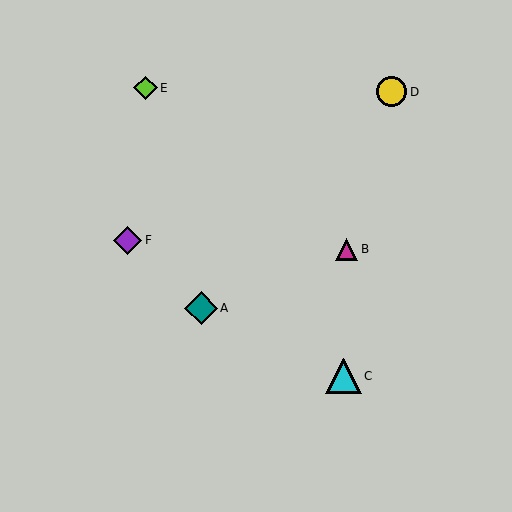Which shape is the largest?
The cyan triangle (labeled C) is the largest.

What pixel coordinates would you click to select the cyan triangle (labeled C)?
Click at (344, 376) to select the cyan triangle C.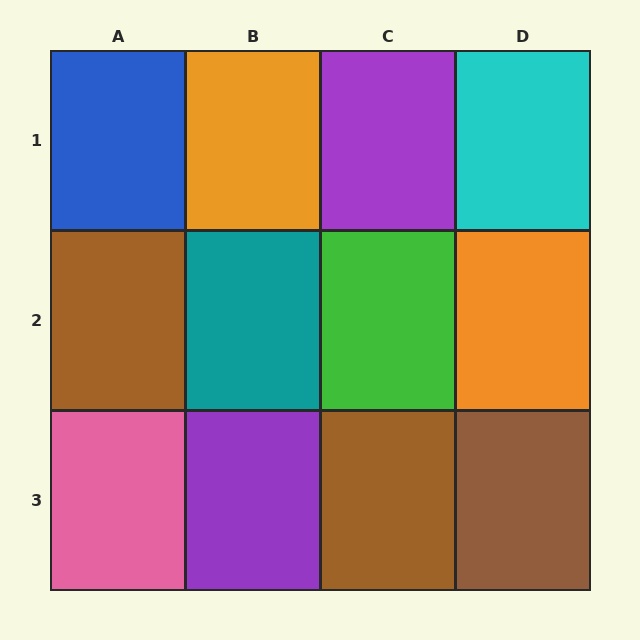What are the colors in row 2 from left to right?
Brown, teal, green, orange.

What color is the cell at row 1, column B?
Orange.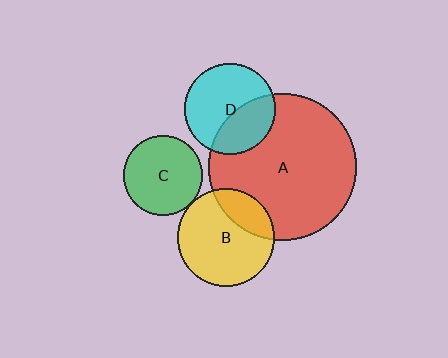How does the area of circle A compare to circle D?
Approximately 2.6 times.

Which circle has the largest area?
Circle A (red).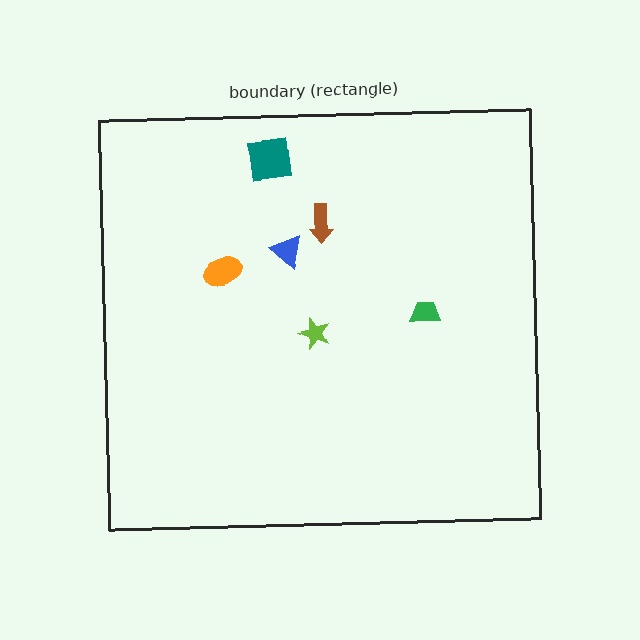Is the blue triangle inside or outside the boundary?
Inside.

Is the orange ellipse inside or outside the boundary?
Inside.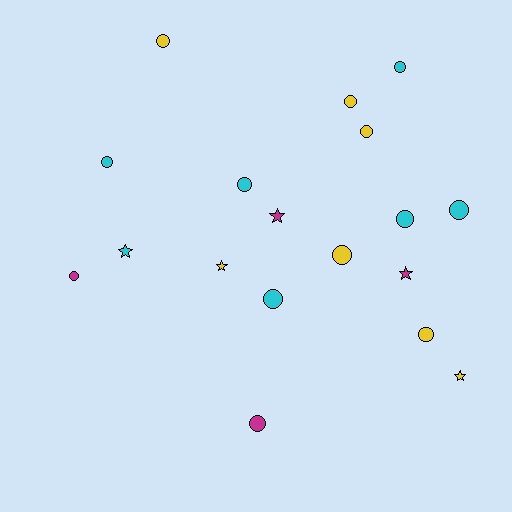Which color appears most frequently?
Yellow, with 7 objects.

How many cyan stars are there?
There is 1 cyan star.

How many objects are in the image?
There are 18 objects.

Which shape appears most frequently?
Circle, with 13 objects.